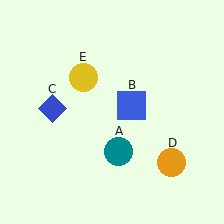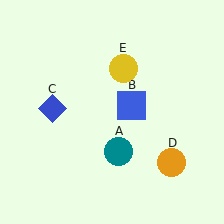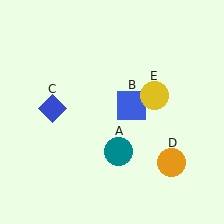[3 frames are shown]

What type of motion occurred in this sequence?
The yellow circle (object E) rotated clockwise around the center of the scene.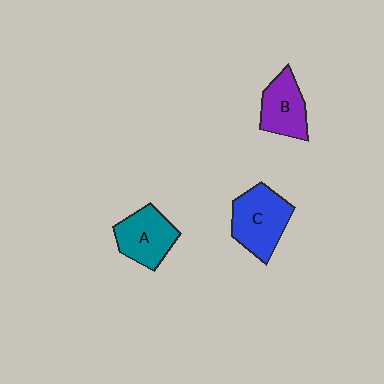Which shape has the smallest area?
Shape B (purple).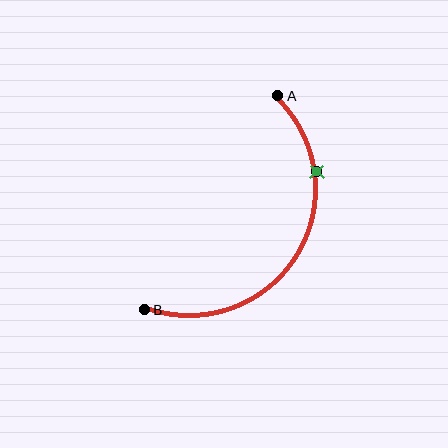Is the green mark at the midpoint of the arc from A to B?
No. The green mark lies on the arc but is closer to endpoint A. The arc midpoint would be at the point on the curve equidistant along the arc from both A and B.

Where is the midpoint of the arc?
The arc midpoint is the point on the curve farthest from the straight line joining A and B. It sits to the right of that line.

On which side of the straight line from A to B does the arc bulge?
The arc bulges to the right of the straight line connecting A and B.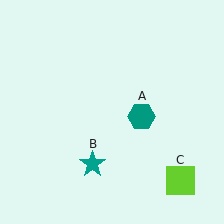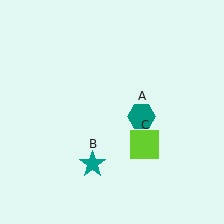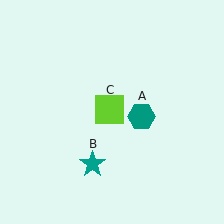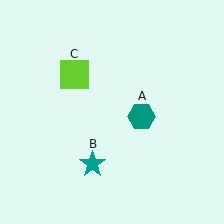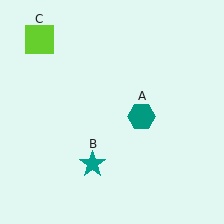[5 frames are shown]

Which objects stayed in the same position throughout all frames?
Teal hexagon (object A) and teal star (object B) remained stationary.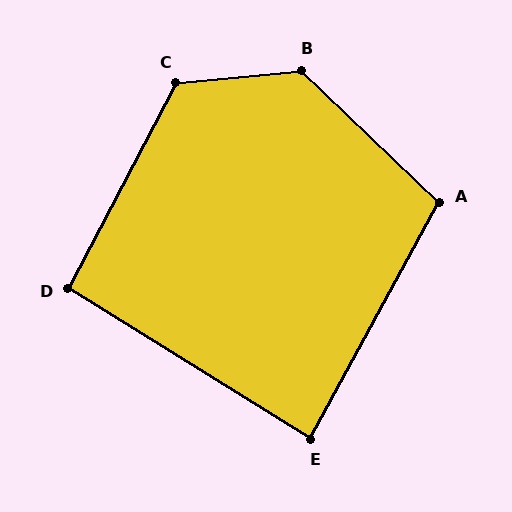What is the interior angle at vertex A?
Approximately 105 degrees (obtuse).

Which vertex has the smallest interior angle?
E, at approximately 87 degrees.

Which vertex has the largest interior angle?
B, at approximately 131 degrees.